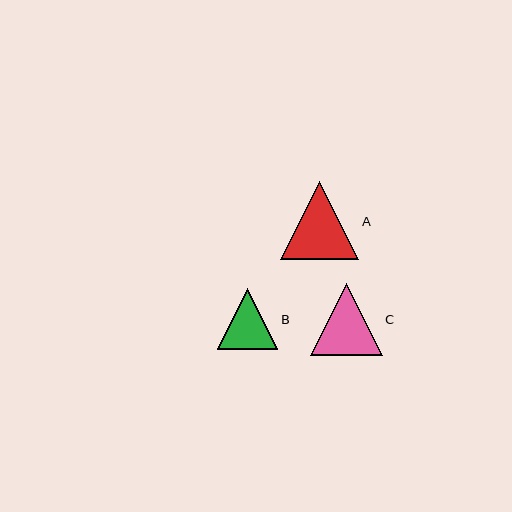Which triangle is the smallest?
Triangle B is the smallest with a size of approximately 60 pixels.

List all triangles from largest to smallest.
From largest to smallest: A, C, B.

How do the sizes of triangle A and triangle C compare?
Triangle A and triangle C are approximately the same size.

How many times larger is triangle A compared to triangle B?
Triangle A is approximately 1.3 times the size of triangle B.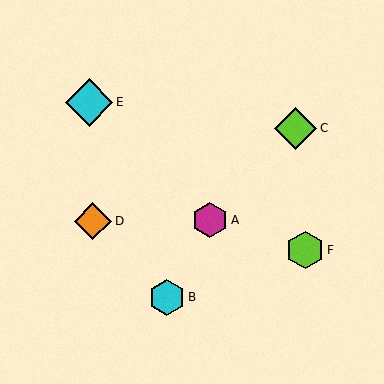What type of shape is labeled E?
Shape E is a cyan diamond.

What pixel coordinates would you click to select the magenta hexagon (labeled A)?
Click at (210, 220) to select the magenta hexagon A.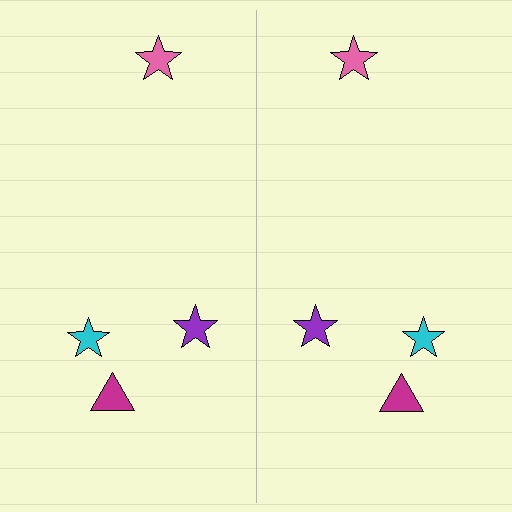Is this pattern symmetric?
Yes, this pattern has bilateral (reflection) symmetry.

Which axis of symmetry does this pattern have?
The pattern has a vertical axis of symmetry running through the center of the image.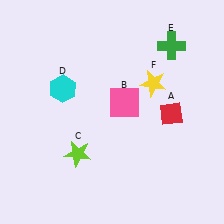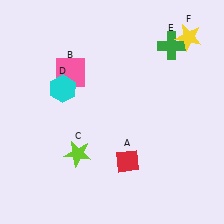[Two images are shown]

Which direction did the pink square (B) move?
The pink square (B) moved left.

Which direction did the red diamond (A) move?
The red diamond (A) moved down.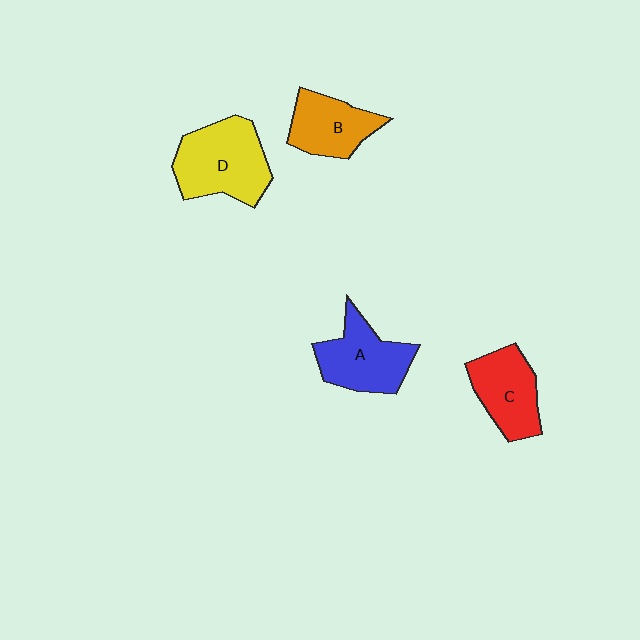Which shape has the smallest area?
Shape B (orange).